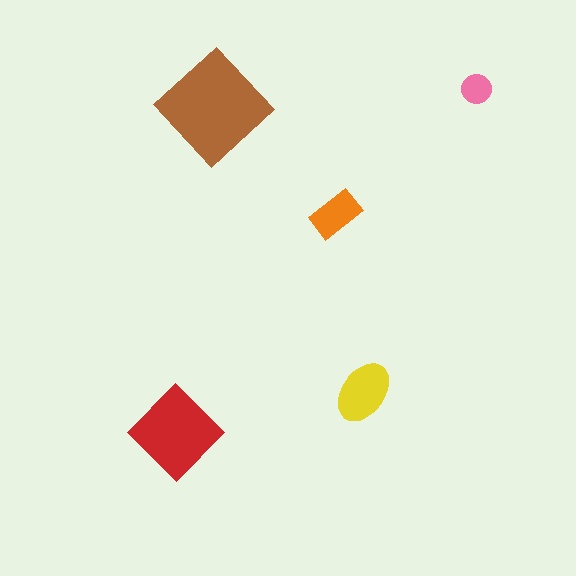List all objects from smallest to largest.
The pink circle, the orange rectangle, the yellow ellipse, the red diamond, the brown diamond.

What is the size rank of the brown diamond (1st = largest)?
1st.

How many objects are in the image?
There are 5 objects in the image.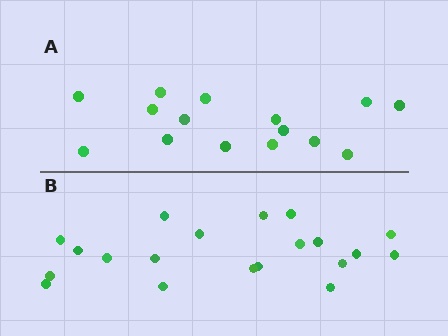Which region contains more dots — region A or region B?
Region B (the bottom region) has more dots.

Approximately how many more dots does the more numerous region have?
Region B has about 5 more dots than region A.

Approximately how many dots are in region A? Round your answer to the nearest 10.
About 20 dots. (The exact count is 15, which rounds to 20.)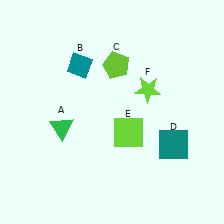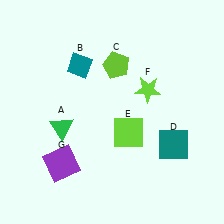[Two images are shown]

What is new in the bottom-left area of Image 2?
A purple square (G) was added in the bottom-left area of Image 2.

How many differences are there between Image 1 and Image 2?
There is 1 difference between the two images.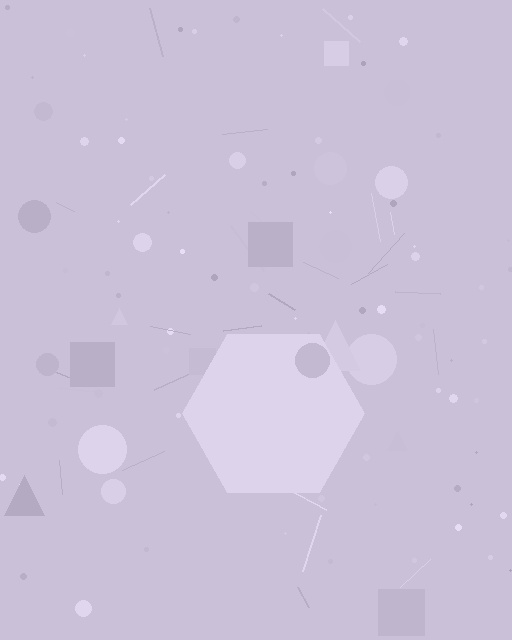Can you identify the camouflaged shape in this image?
The camouflaged shape is a hexagon.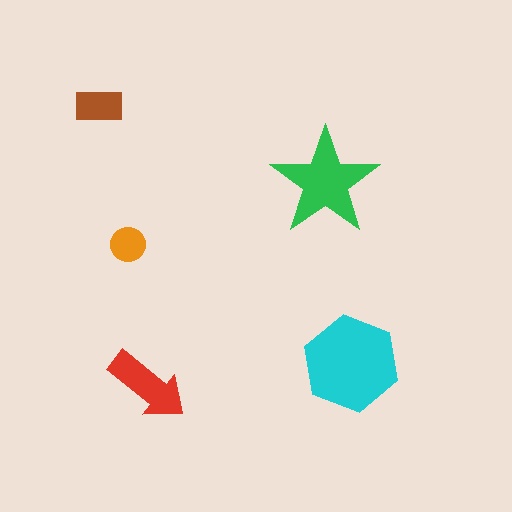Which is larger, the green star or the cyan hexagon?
The cyan hexagon.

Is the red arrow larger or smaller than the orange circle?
Larger.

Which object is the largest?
The cyan hexagon.